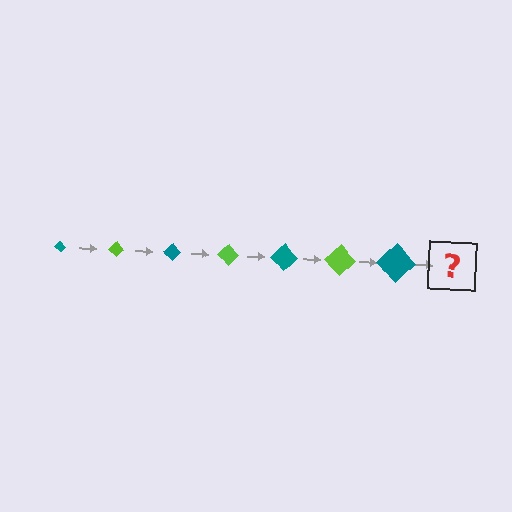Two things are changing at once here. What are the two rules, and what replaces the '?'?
The two rules are that the diamond grows larger each step and the color cycles through teal and lime. The '?' should be a lime diamond, larger than the previous one.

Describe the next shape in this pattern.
It should be a lime diamond, larger than the previous one.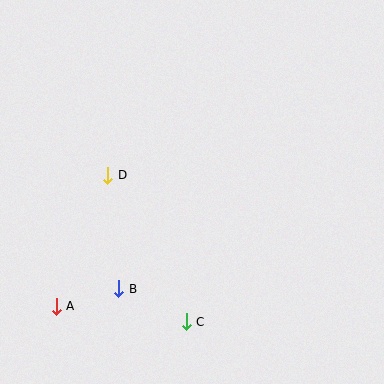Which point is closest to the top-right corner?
Point D is closest to the top-right corner.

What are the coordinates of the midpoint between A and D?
The midpoint between A and D is at (82, 241).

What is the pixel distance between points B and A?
The distance between B and A is 65 pixels.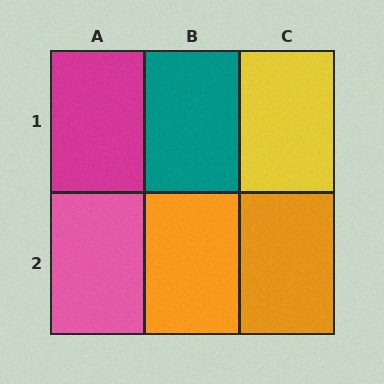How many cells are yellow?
1 cell is yellow.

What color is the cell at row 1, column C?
Yellow.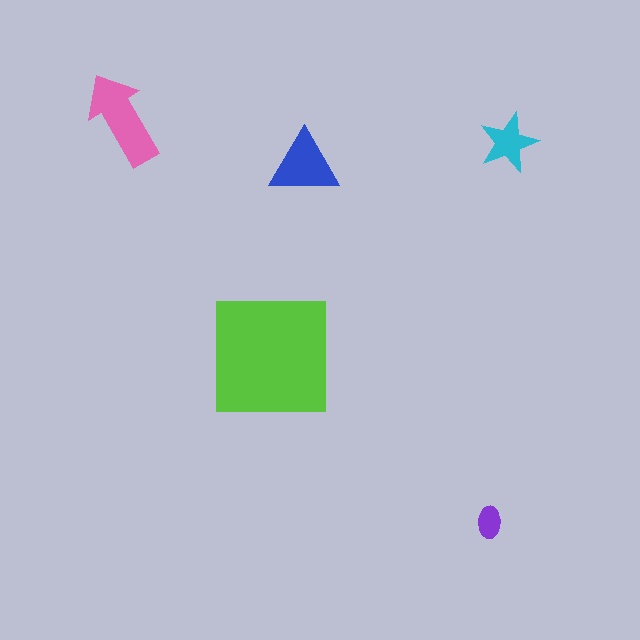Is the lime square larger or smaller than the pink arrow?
Larger.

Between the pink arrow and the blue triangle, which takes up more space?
The pink arrow.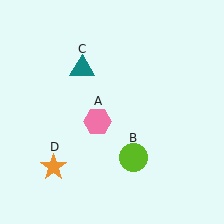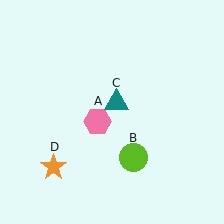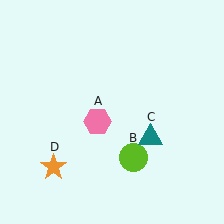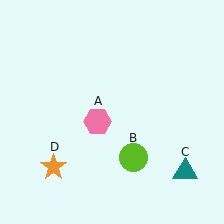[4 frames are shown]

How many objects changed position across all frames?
1 object changed position: teal triangle (object C).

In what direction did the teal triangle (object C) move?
The teal triangle (object C) moved down and to the right.